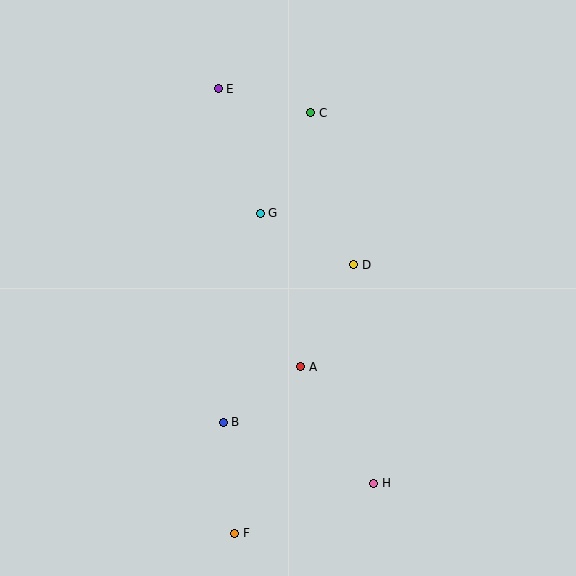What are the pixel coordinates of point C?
Point C is at (311, 113).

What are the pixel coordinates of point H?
Point H is at (374, 483).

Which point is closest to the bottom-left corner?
Point F is closest to the bottom-left corner.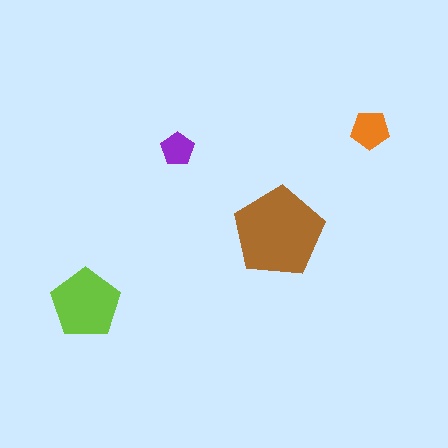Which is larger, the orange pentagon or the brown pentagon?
The brown one.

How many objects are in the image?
There are 4 objects in the image.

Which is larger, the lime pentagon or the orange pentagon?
The lime one.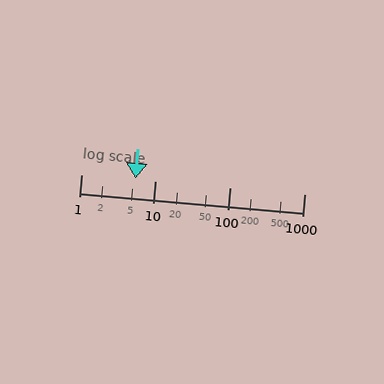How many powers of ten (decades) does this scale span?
The scale spans 3 decades, from 1 to 1000.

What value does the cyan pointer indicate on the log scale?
The pointer indicates approximately 5.3.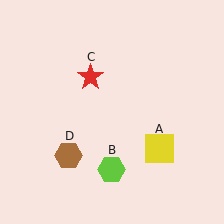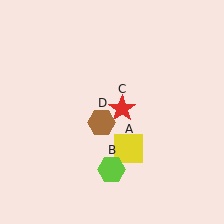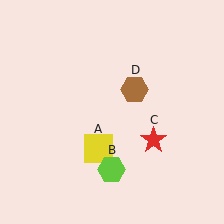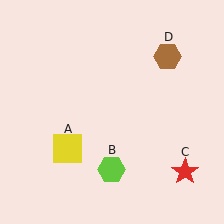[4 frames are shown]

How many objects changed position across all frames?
3 objects changed position: yellow square (object A), red star (object C), brown hexagon (object D).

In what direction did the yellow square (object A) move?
The yellow square (object A) moved left.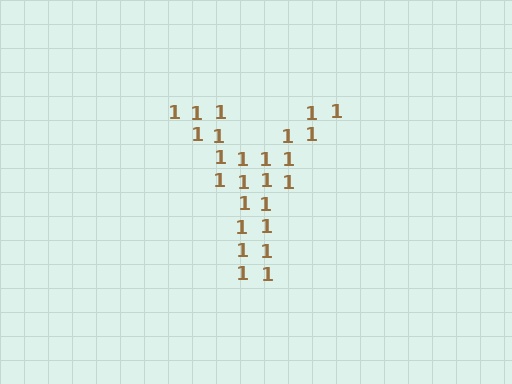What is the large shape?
The large shape is the letter Y.